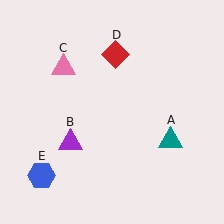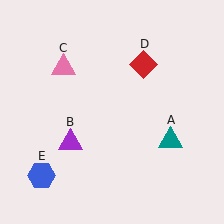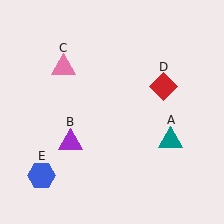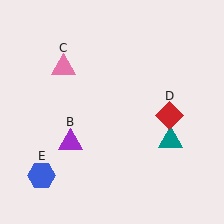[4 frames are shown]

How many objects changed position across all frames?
1 object changed position: red diamond (object D).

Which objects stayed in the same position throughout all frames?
Teal triangle (object A) and purple triangle (object B) and pink triangle (object C) and blue hexagon (object E) remained stationary.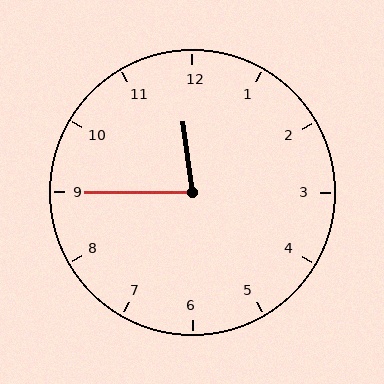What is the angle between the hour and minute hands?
Approximately 82 degrees.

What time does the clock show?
11:45.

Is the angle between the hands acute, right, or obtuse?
It is acute.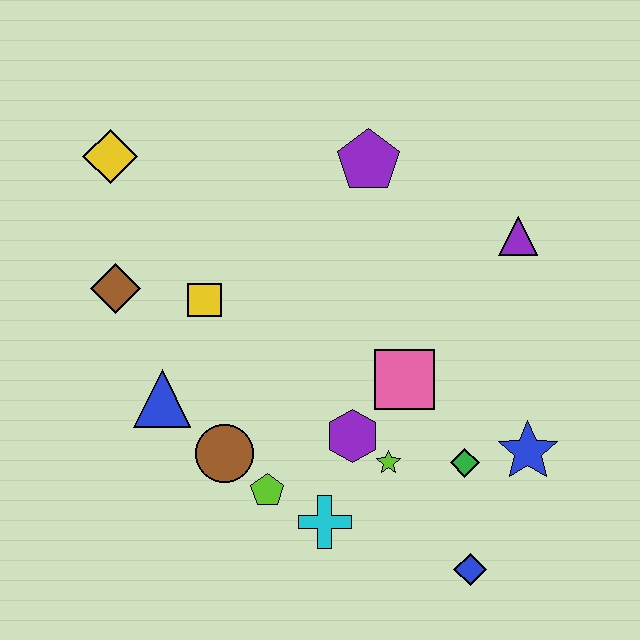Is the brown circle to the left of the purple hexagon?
Yes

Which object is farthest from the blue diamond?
The yellow diamond is farthest from the blue diamond.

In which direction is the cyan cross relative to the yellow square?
The cyan cross is below the yellow square.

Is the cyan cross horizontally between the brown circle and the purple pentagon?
Yes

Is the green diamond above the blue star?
No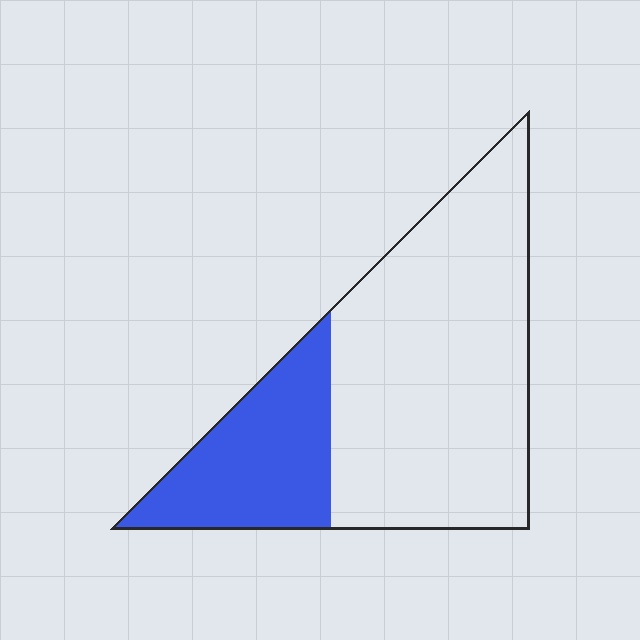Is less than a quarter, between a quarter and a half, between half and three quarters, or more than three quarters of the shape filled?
Between a quarter and a half.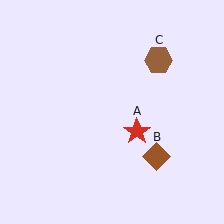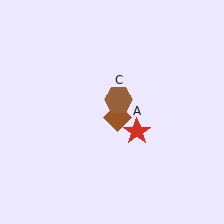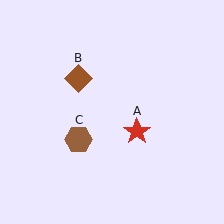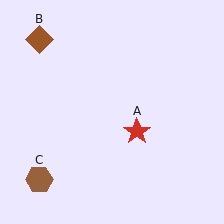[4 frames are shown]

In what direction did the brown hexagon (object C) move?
The brown hexagon (object C) moved down and to the left.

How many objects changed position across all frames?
2 objects changed position: brown diamond (object B), brown hexagon (object C).